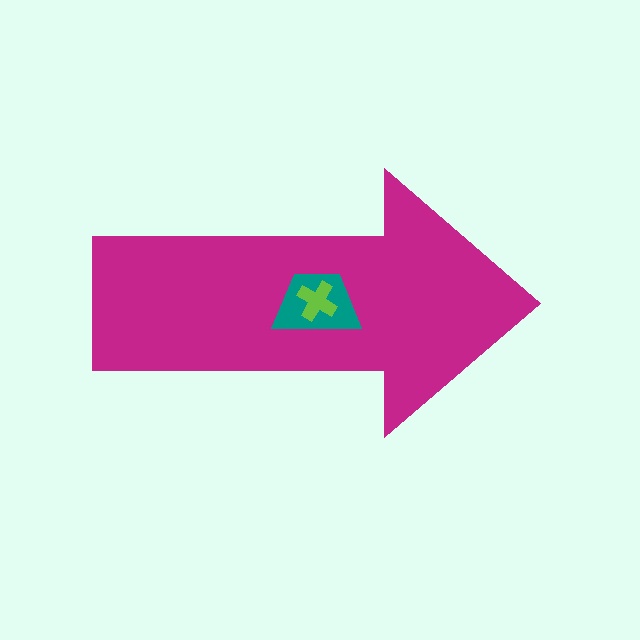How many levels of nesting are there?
3.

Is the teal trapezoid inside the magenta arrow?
Yes.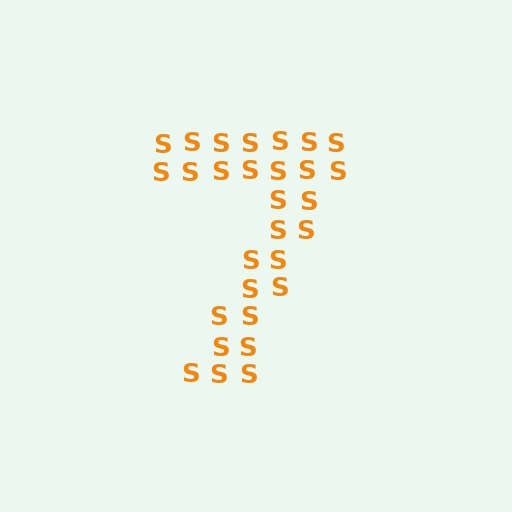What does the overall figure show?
The overall figure shows the digit 7.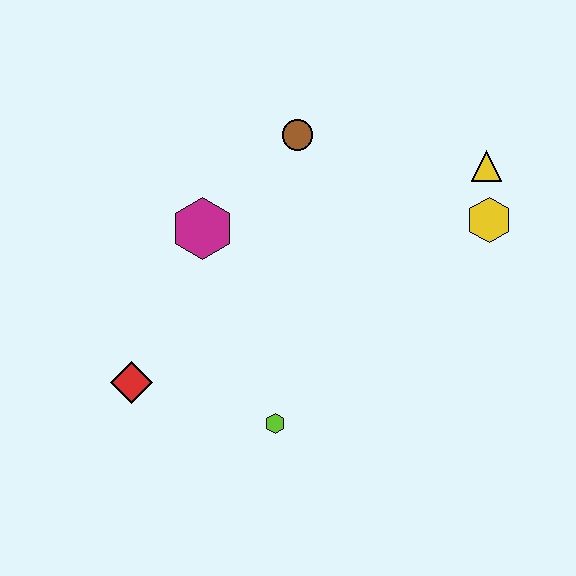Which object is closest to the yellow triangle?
The yellow hexagon is closest to the yellow triangle.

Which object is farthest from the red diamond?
The yellow triangle is farthest from the red diamond.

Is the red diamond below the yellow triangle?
Yes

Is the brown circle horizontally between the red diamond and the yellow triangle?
Yes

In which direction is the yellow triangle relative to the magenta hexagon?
The yellow triangle is to the right of the magenta hexagon.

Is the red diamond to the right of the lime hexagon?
No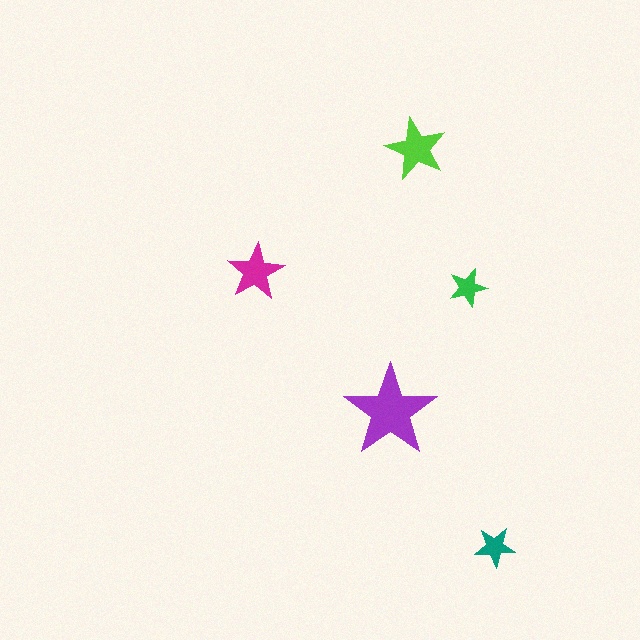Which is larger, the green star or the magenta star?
The magenta one.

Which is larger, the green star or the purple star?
The purple one.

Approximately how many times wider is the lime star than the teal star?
About 1.5 times wider.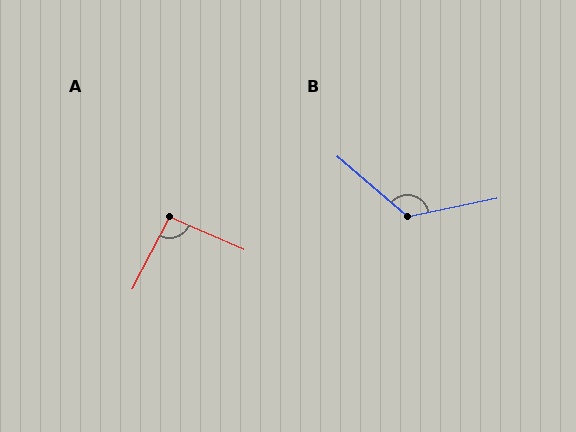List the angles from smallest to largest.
A (94°), B (128°).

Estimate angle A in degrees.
Approximately 94 degrees.